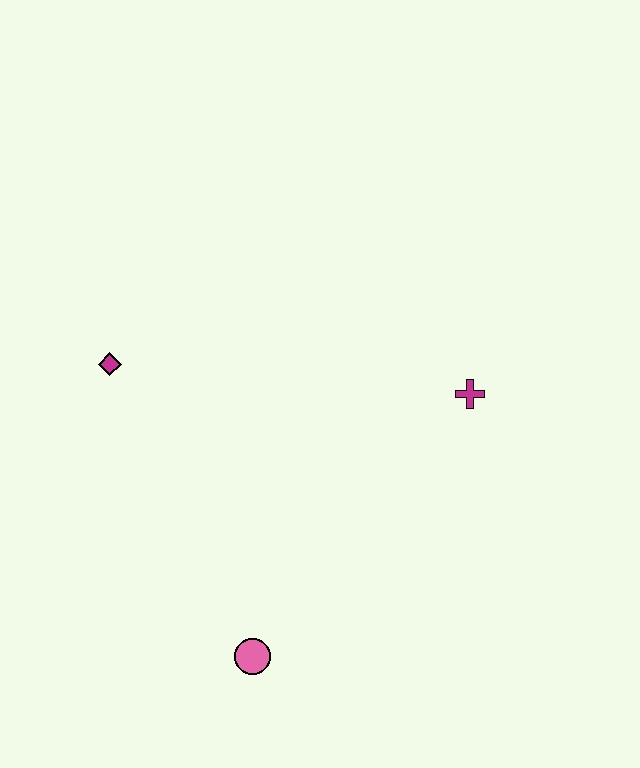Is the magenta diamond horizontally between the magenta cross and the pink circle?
No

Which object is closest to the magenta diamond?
The pink circle is closest to the magenta diamond.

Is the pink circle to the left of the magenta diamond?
No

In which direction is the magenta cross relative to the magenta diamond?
The magenta cross is to the right of the magenta diamond.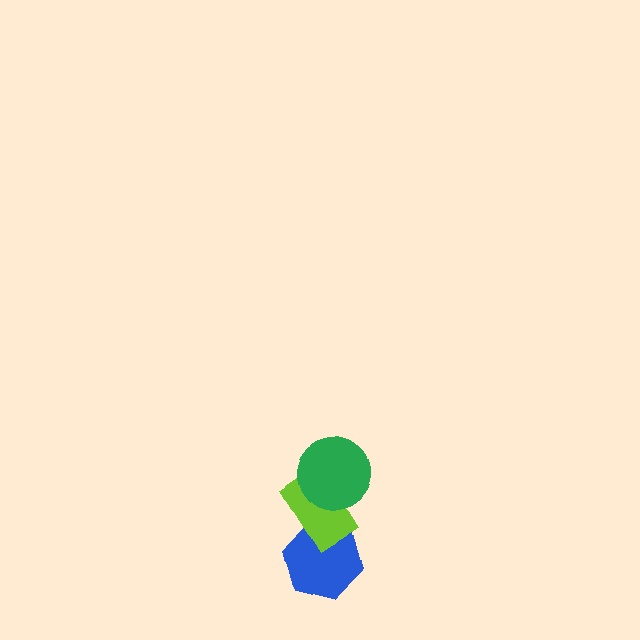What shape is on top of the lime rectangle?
The green circle is on top of the lime rectangle.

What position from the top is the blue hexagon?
The blue hexagon is 3rd from the top.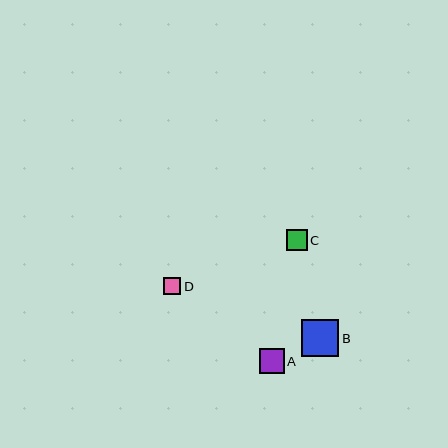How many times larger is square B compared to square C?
Square B is approximately 1.8 times the size of square C.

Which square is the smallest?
Square D is the smallest with a size of approximately 18 pixels.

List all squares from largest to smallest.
From largest to smallest: B, A, C, D.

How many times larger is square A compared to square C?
Square A is approximately 1.2 times the size of square C.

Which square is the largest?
Square B is the largest with a size of approximately 37 pixels.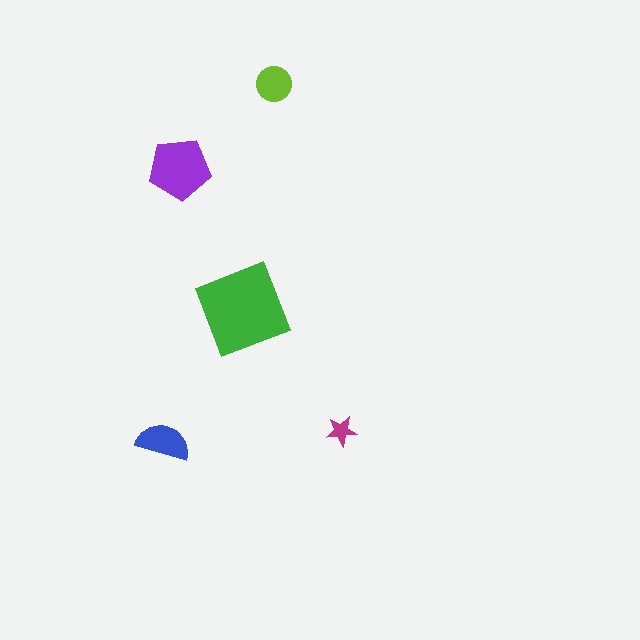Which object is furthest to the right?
The magenta star is rightmost.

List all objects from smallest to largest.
The magenta star, the lime circle, the blue semicircle, the purple pentagon, the green diamond.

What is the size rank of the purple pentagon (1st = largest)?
2nd.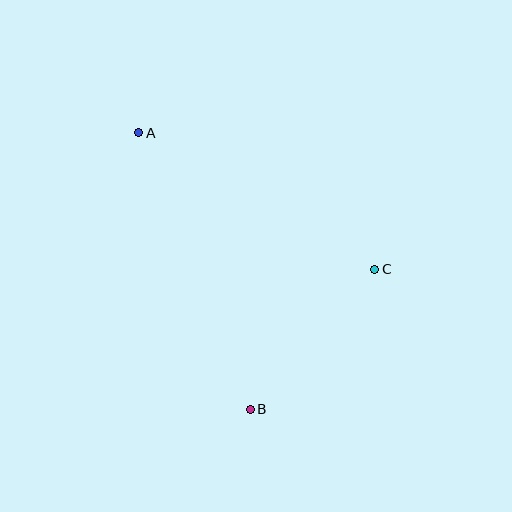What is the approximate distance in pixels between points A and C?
The distance between A and C is approximately 272 pixels.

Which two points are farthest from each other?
Points A and B are farthest from each other.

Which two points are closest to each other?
Points B and C are closest to each other.